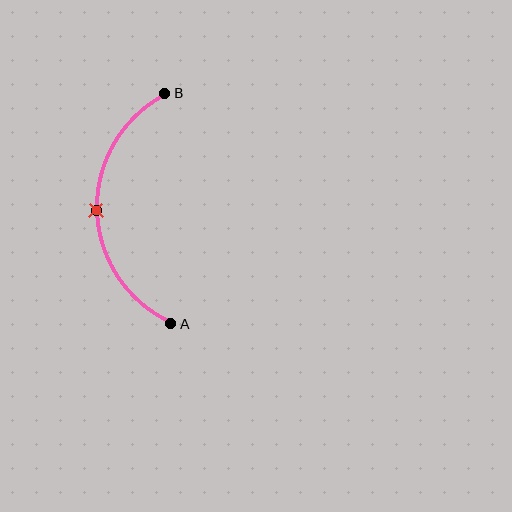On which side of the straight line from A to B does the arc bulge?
The arc bulges to the left of the straight line connecting A and B.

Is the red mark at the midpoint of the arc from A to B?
Yes. The red mark lies on the arc at equal arc-length from both A and B — it is the arc midpoint.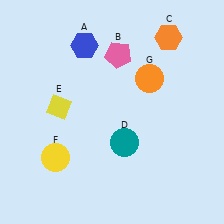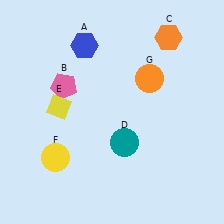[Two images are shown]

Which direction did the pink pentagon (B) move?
The pink pentagon (B) moved left.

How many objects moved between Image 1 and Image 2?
1 object moved between the two images.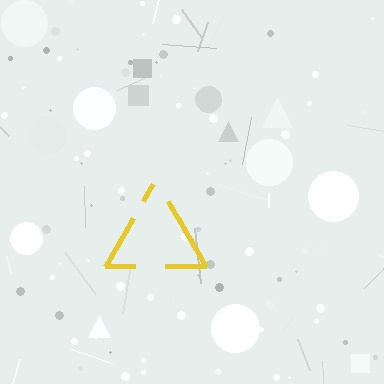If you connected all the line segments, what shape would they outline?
They would outline a triangle.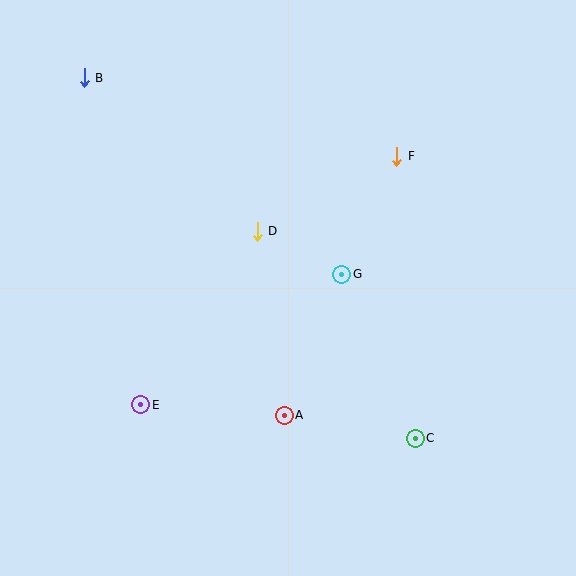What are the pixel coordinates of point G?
Point G is at (342, 274).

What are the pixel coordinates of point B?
Point B is at (84, 78).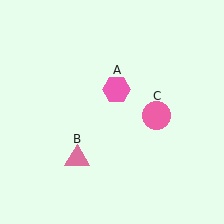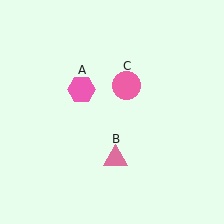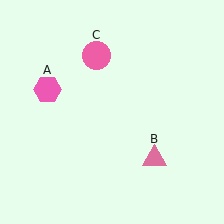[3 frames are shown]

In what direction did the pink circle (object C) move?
The pink circle (object C) moved up and to the left.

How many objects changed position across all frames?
3 objects changed position: pink hexagon (object A), pink triangle (object B), pink circle (object C).